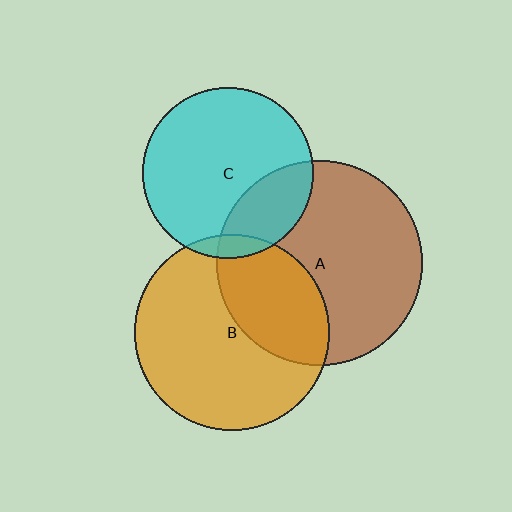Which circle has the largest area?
Circle A (brown).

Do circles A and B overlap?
Yes.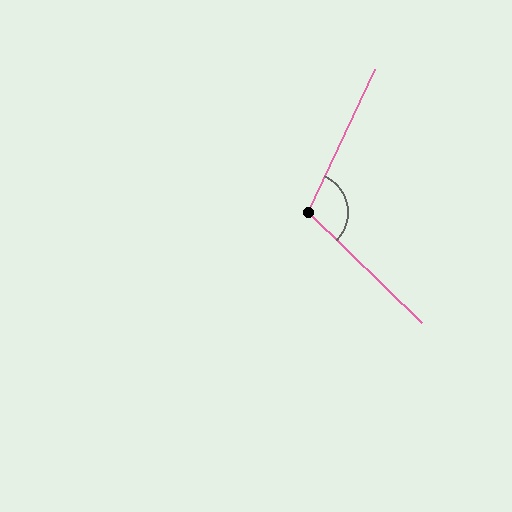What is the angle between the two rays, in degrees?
Approximately 109 degrees.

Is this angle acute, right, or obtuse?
It is obtuse.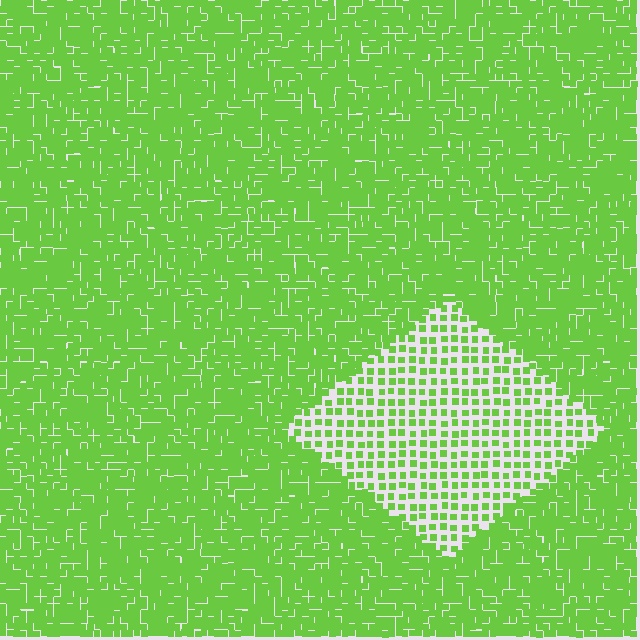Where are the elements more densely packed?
The elements are more densely packed outside the diamond boundary.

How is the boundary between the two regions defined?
The boundary is defined by a change in element density (approximately 2.4x ratio). All elements are the same color, size, and shape.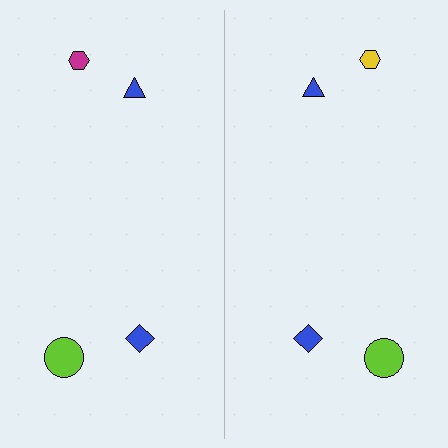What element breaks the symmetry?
The yellow hexagon on the right side breaks the symmetry — its mirror counterpart is magenta.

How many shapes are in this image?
There are 8 shapes in this image.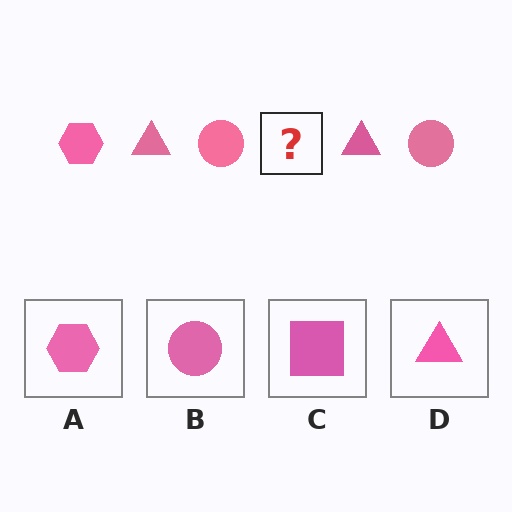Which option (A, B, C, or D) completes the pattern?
A.